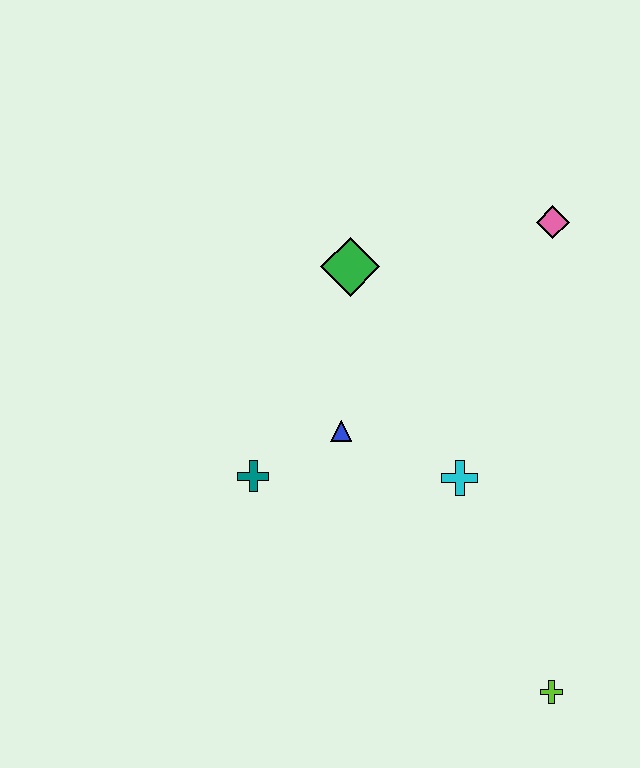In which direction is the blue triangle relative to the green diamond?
The blue triangle is below the green diamond.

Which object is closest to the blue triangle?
The teal cross is closest to the blue triangle.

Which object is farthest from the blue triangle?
The lime cross is farthest from the blue triangle.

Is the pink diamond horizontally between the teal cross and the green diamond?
No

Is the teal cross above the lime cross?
Yes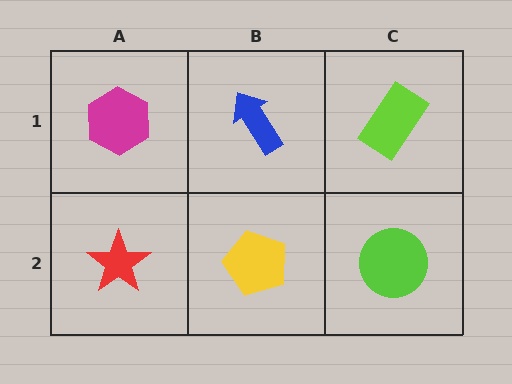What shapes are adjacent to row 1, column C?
A lime circle (row 2, column C), a blue arrow (row 1, column B).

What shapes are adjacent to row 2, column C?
A lime rectangle (row 1, column C), a yellow pentagon (row 2, column B).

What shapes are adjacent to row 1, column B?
A yellow pentagon (row 2, column B), a magenta hexagon (row 1, column A), a lime rectangle (row 1, column C).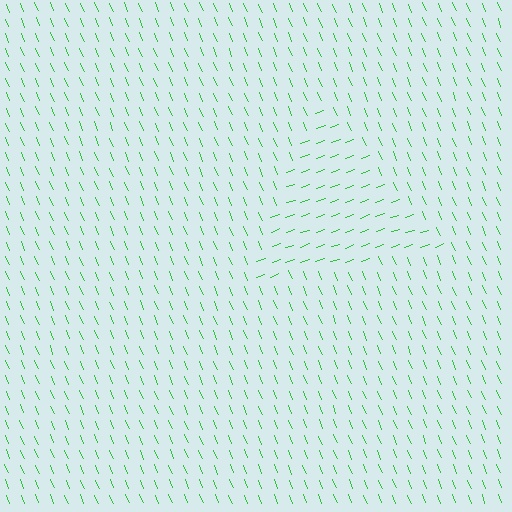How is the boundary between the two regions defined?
The boundary is defined purely by a change in line orientation (approximately 88 degrees difference). All lines are the same color and thickness.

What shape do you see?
I see a triangle.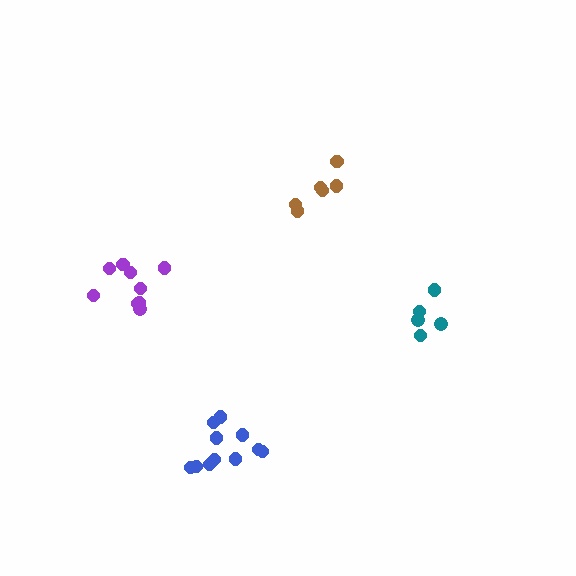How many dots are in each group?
Group 1: 11 dots, Group 2: 6 dots, Group 3: 9 dots, Group 4: 5 dots (31 total).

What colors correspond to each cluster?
The clusters are colored: blue, brown, purple, teal.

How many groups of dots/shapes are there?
There are 4 groups.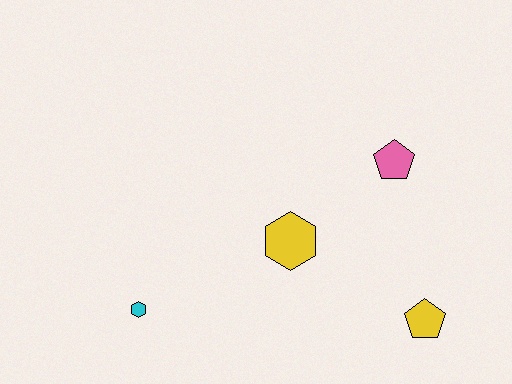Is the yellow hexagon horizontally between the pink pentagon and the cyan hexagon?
Yes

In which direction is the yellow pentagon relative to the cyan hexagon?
The yellow pentagon is to the right of the cyan hexagon.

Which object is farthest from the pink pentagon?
The cyan hexagon is farthest from the pink pentagon.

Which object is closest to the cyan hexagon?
The yellow hexagon is closest to the cyan hexagon.